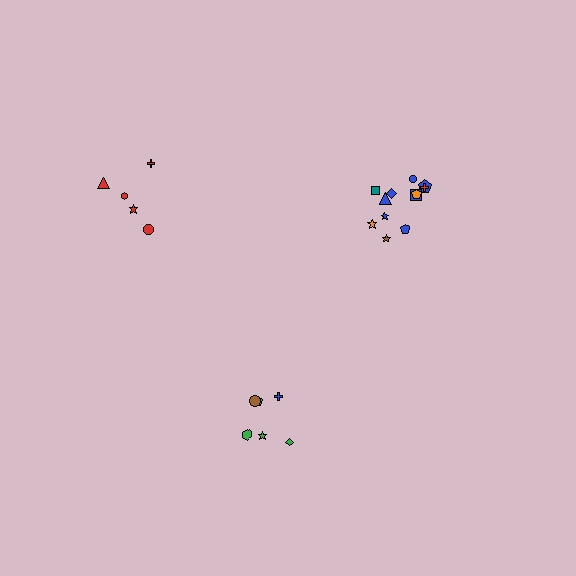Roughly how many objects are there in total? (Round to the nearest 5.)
Roughly 25 objects in total.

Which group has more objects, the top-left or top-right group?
The top-right group.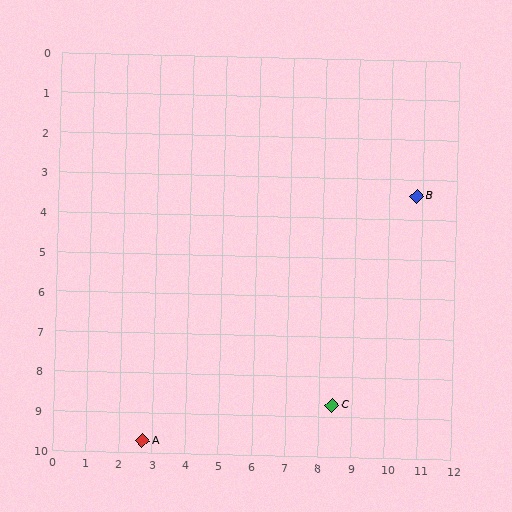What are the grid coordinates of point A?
Point A is at approximately (2.7, 9.7).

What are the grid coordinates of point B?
Point B is at approximately (10.8, 3.4).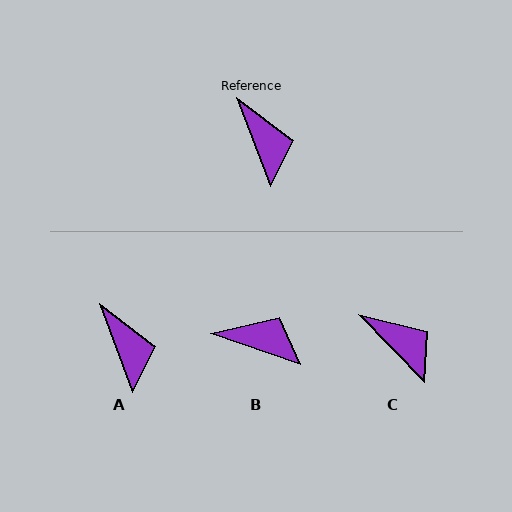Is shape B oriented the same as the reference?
No, it is off by about 50 degrees.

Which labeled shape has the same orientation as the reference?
A.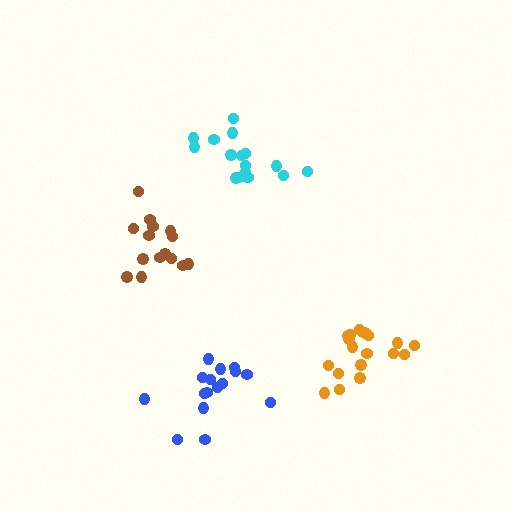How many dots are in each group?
Group 1: 16 dots, Group 2: 17 dots, Group 3: 19 dots, Group 4: 15 dots (67 total).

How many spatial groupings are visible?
There are 4 spatial groupings.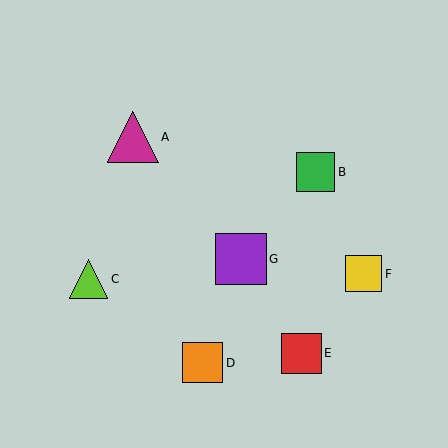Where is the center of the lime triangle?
The center of the lime triangle is at (89, 279).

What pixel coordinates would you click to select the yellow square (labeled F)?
Click at (364, 274) to select the yellow square F.